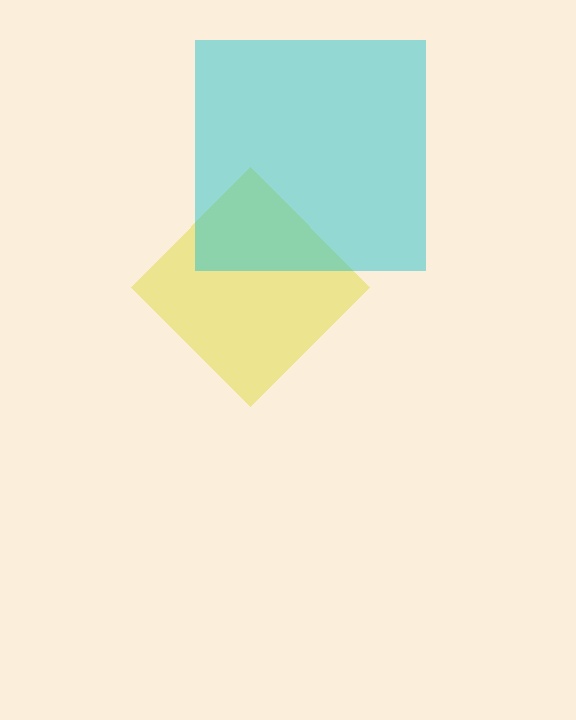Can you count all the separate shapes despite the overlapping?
Yes, there are 2 separate shapes.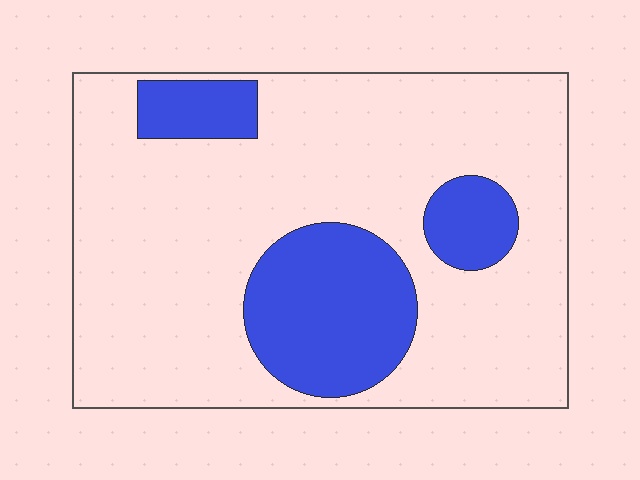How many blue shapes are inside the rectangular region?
3.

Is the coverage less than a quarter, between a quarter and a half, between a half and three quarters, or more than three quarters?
Less than a quarter.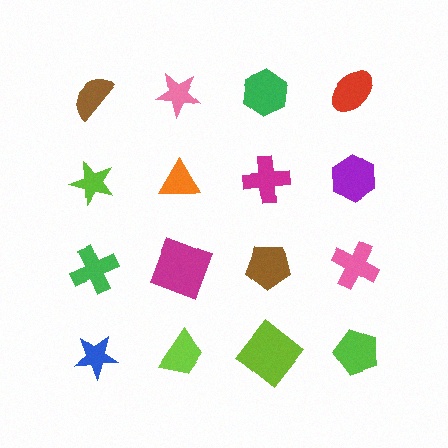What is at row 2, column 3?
A magenta cross.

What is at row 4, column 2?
A lime trapezoid.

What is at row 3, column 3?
A brown pentagon.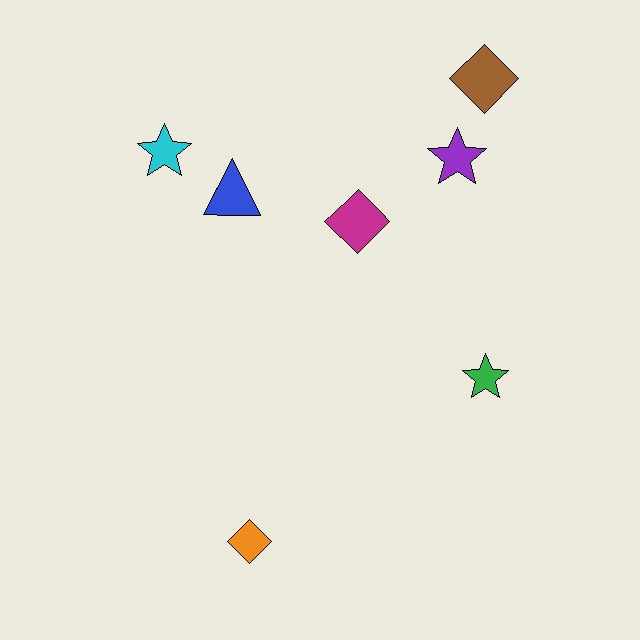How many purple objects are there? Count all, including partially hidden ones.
There is 1 purple object.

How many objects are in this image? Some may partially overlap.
There are 7 objects.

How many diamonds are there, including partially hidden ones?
There are 3 diamonds.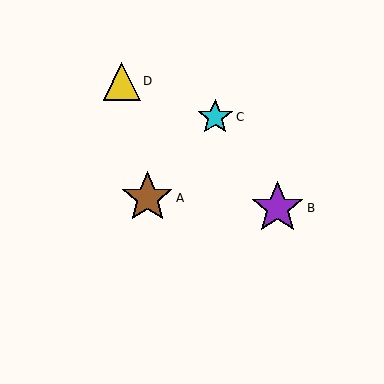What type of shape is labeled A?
Shape A is a brown star.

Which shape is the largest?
The purple star (labeled B) is the largest.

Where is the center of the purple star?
The center of the purple star is at (277, 208).